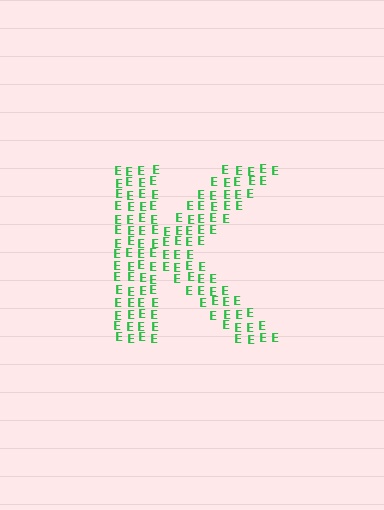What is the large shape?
The large shape is the letter K.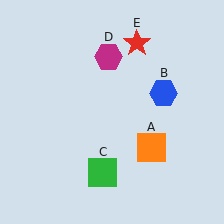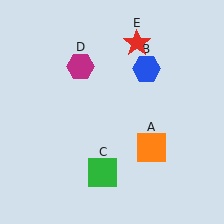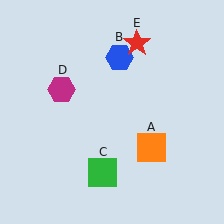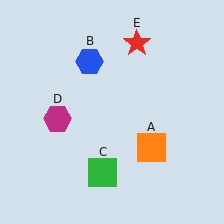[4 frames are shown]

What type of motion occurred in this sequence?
The blue hexagon (object B), magenta hexagon (object D) rotated counterclockwise around the center of the scene.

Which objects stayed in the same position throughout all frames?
Orange square (object A) and green square (object C) and red star (object E) remained stationary.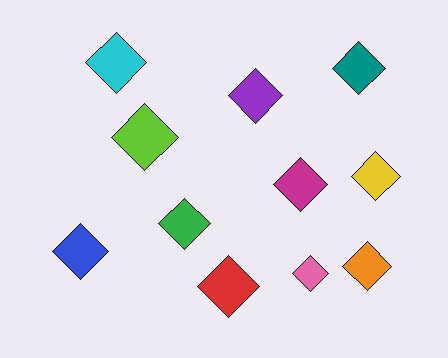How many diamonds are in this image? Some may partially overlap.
There are 11 diamonds.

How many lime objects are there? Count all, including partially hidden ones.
There is 1 lime object.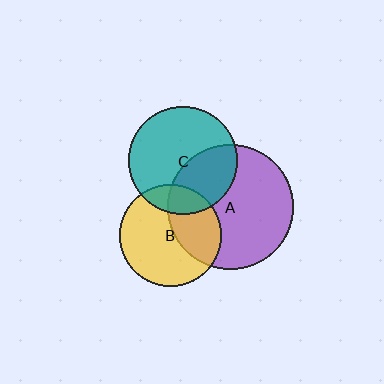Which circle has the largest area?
Circle A (purple).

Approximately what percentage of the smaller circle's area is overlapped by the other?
Approximately 35%.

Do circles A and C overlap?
Yes.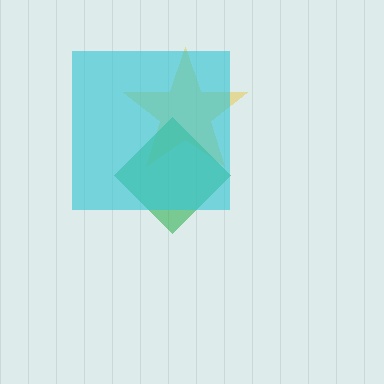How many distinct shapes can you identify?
There are 3 distinct shapes: a yellow star, a green diamond, a cyan square.